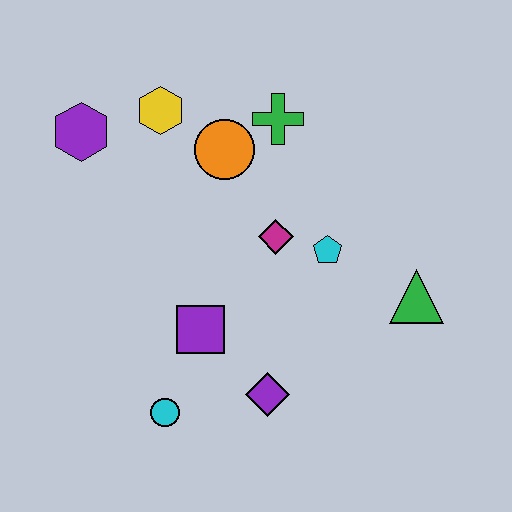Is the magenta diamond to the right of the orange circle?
Yes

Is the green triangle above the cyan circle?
Yes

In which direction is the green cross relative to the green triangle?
The green cross is above the green triangle.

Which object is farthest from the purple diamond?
The purple hexagon is farthest from the purple diamond.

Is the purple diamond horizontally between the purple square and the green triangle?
Yes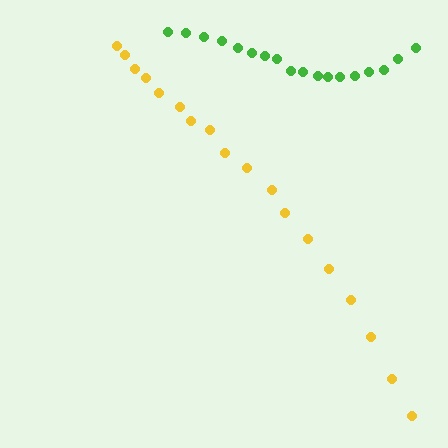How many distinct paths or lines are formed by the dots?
There are 2 distinct paths.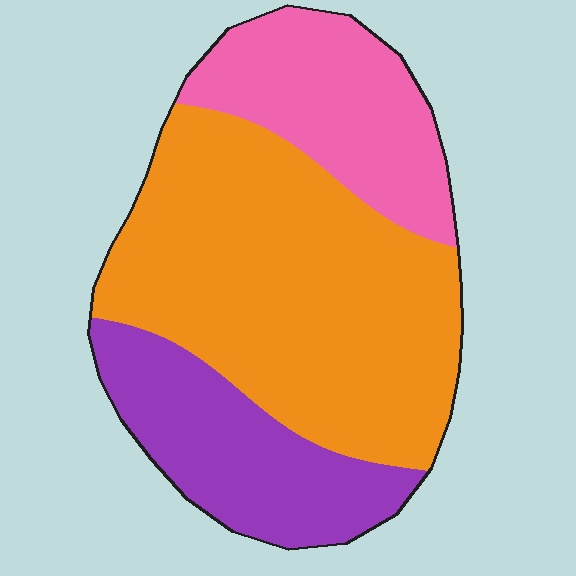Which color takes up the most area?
Orange, at roughly 55%.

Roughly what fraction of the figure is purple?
Purple takes up between a sixth and a third of the figure.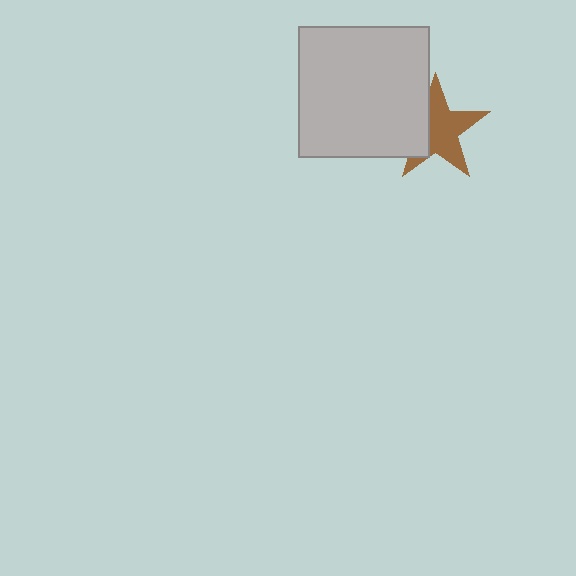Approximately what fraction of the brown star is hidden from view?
Roughly 32% of the brown star is hidden behind the light gray square.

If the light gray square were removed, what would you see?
You would see the complete brown star.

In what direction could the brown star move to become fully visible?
The brown star could move right. That would shift it out from behind the light gray square entirely.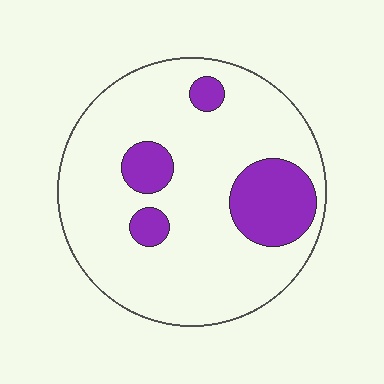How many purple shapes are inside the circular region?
4.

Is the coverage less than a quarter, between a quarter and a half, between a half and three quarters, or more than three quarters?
Less than a quarter.